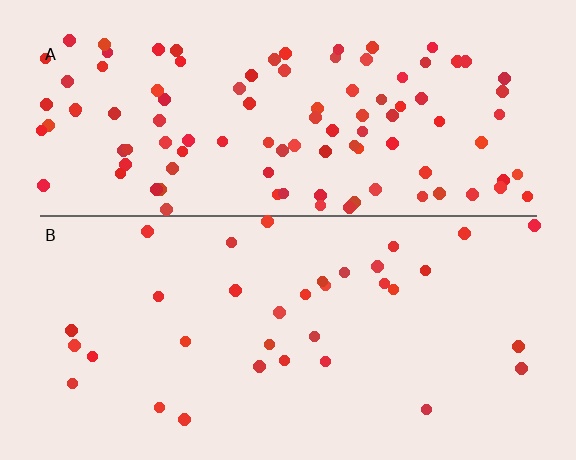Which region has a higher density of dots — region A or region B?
A (the top).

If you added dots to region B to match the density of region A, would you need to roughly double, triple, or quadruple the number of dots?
Approximately triple.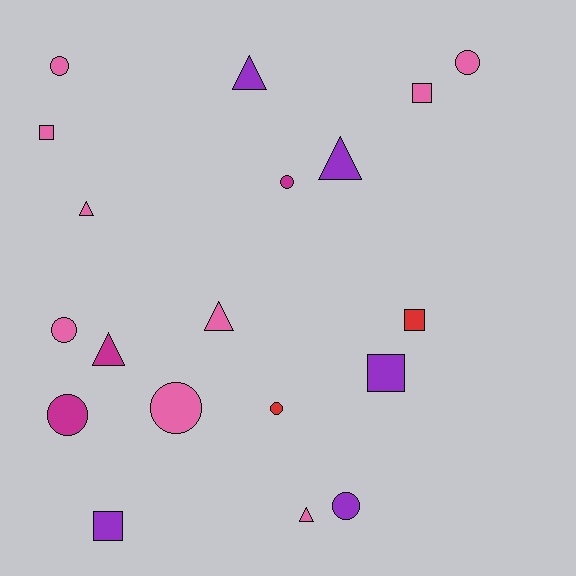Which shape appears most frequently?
Circle, with 8 objects.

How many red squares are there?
There is 1 red square.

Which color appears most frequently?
Pink, with 9 objects.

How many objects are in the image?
There are 19 objects.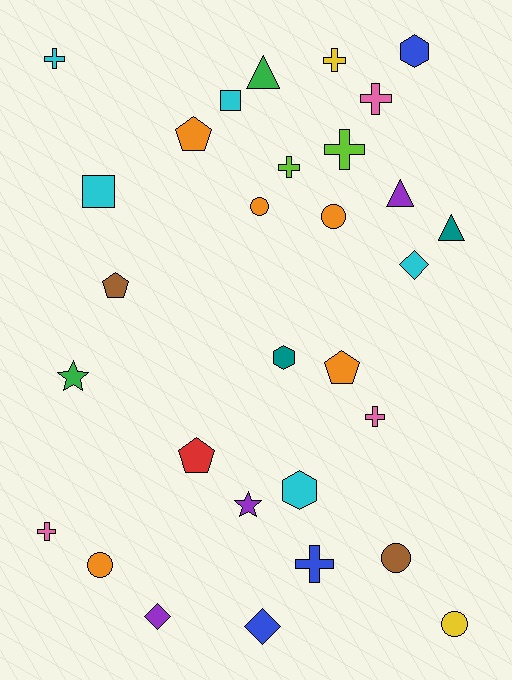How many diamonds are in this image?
There are 3 diamonds.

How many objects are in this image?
There are 30 objects.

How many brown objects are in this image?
There are 2 brown objects.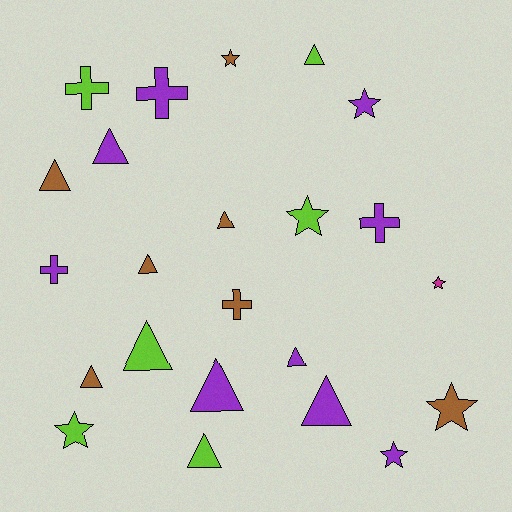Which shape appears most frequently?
Triangle, with 11 objects.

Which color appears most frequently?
Purple, with 9 objects.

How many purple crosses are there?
There are 3 purple crosses.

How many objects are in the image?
There are 23 objects.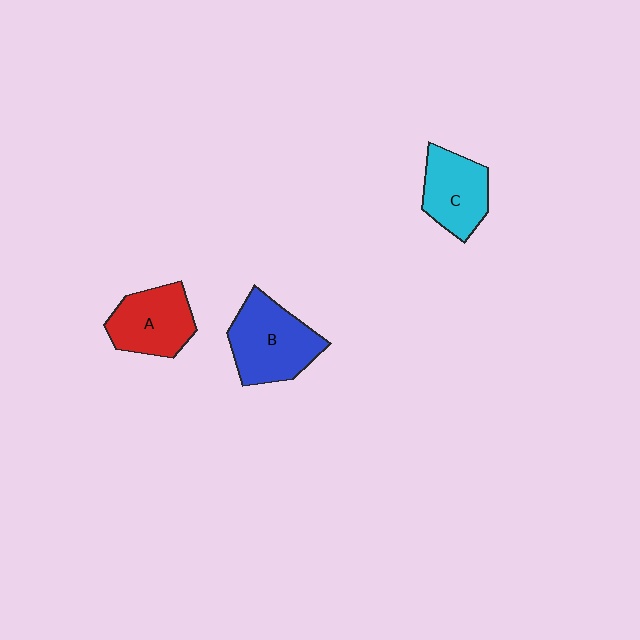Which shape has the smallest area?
Shape C (cyan).